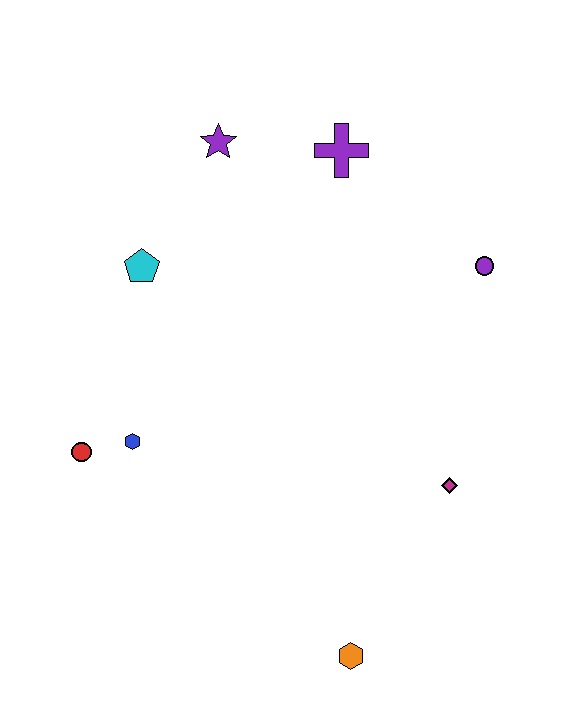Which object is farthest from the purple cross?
The orange hexagon is farthest from the purple cross.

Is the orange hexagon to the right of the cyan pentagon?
Yes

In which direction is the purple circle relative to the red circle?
The purple circle is to the right of the red circle.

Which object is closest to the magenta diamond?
The orange hexagon is closest to the magenta diamond.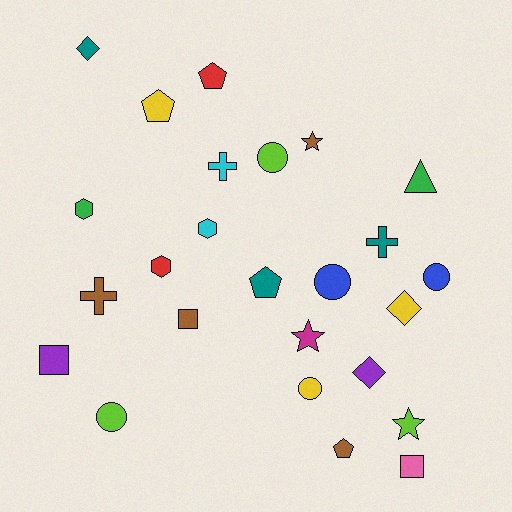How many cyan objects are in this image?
There are 2 cyan objects.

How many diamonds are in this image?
There are 3 diamonds.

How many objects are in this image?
There are 25 objects.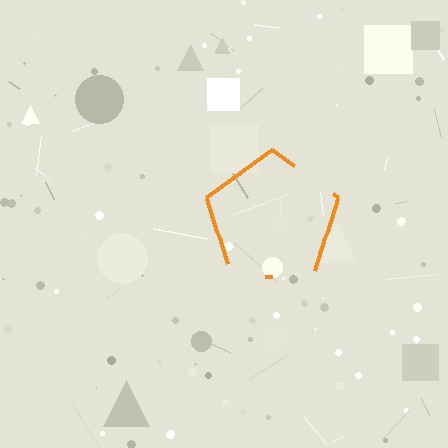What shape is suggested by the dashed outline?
The dashed outline suggests a pentagon.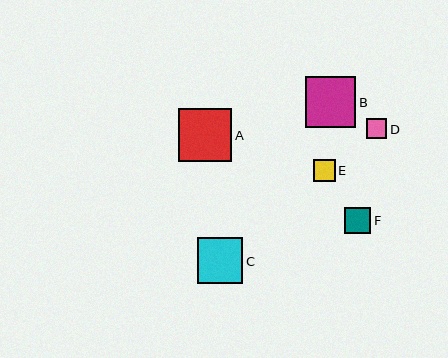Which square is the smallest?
Square D is the smallest with a size of approximately 20 pixels.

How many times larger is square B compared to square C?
Square B is approximately 1.1 times the size of square C.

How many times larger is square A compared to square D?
Square A is approximately 2.6 times the size of square D.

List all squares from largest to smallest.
From largest to smallest: A, B, C, F, E, D.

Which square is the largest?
Square A is the largest with a size of approximately 53 pixels.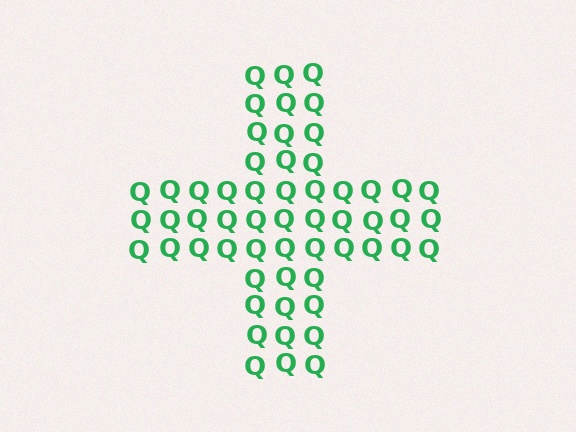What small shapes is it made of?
It is made of small letter Q's.